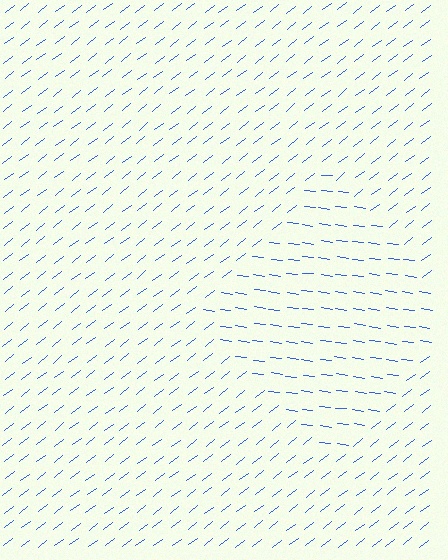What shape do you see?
I see a diamond.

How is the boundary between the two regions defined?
The boundary is defined purely by a change in line orientation (approximately 45 degrees difference). All lines are the same color and thickness.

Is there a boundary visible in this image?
Yes, there is a texture boundary formed by a change in line orientation.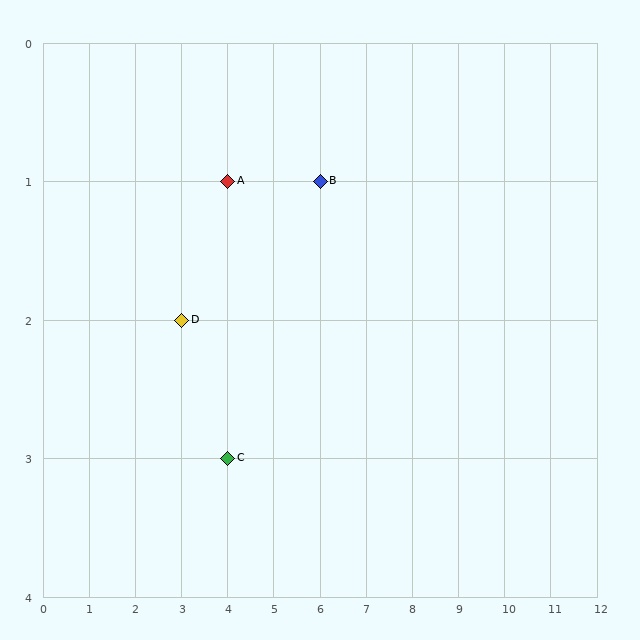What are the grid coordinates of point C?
Point C is at grid coordinates (4, 3).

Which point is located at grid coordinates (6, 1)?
Point B is at (6, 1).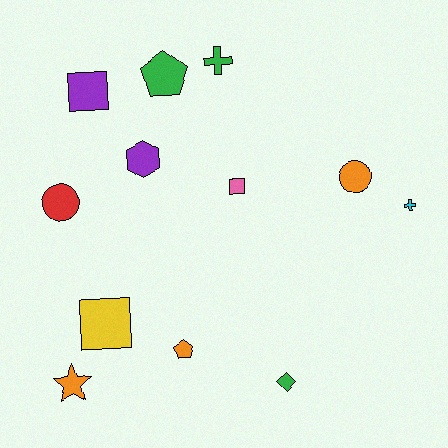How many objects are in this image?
There are 12 objects.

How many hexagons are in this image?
There is 1 hexagon.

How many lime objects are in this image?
There are no lime objects.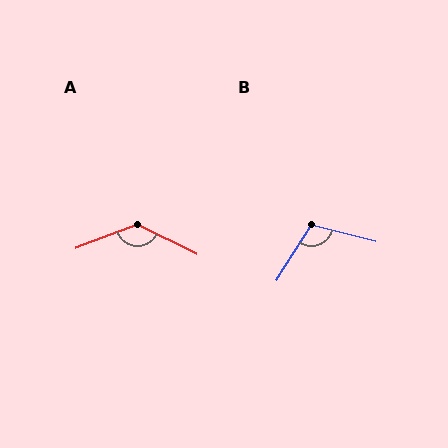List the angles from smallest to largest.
B (108°), A (132°).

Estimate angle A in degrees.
Approximately 132 degrees.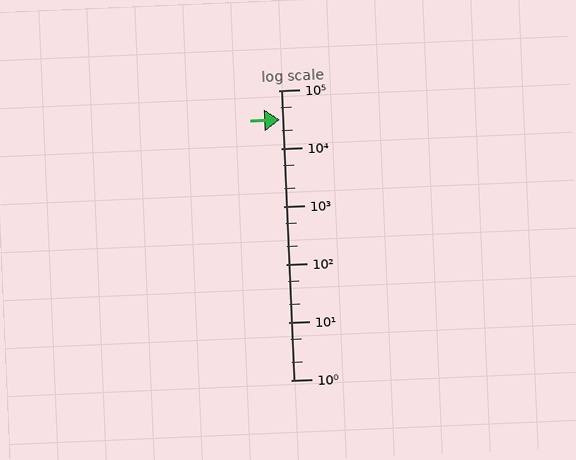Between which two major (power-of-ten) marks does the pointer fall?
The pointer is between 10000 and 100000.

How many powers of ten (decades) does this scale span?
The scale spans 5 decades, from 1 to 100000.